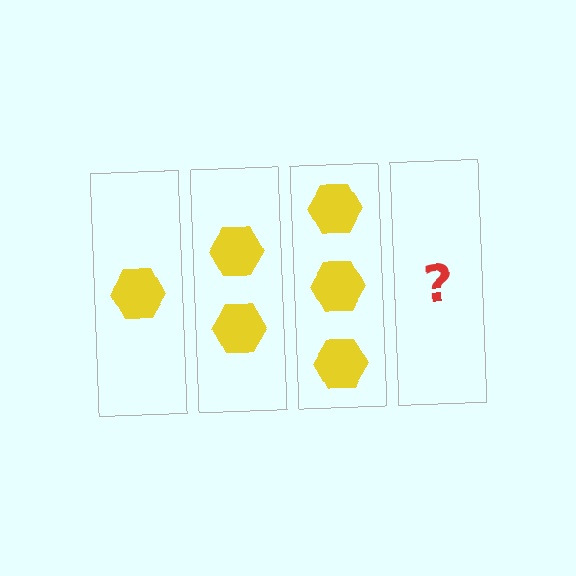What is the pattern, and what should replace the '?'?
The pattern is that each step adds one more hexagon. The '?' should be 4 hexagons.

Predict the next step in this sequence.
The next step is 4 hexagons.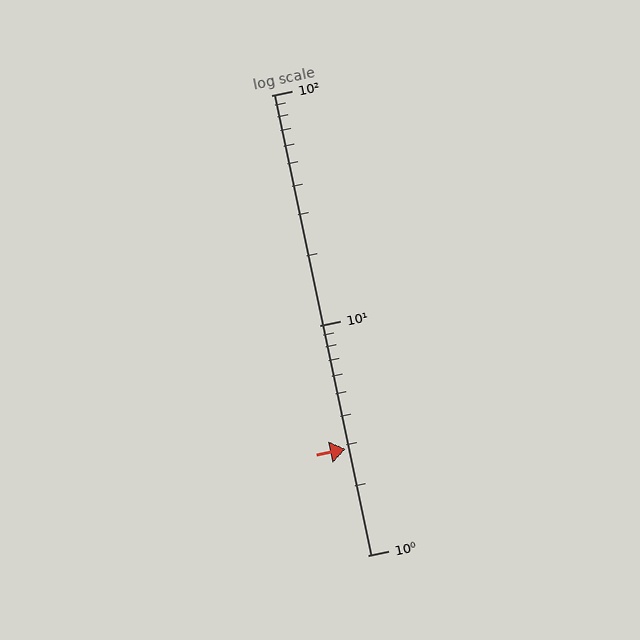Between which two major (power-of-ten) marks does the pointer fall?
The pointer is between 1 and 10.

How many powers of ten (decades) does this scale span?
The scale spans 2 decades, from 1 to 100.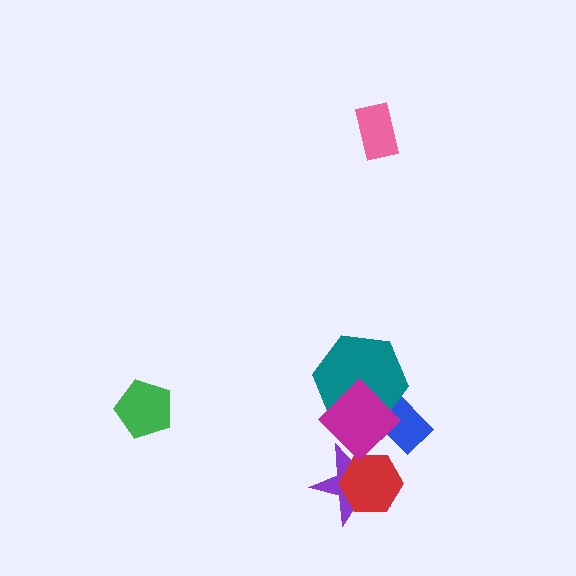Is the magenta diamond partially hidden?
No, no other shape covers it.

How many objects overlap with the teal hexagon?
2 objects overlap with the teal hexagon.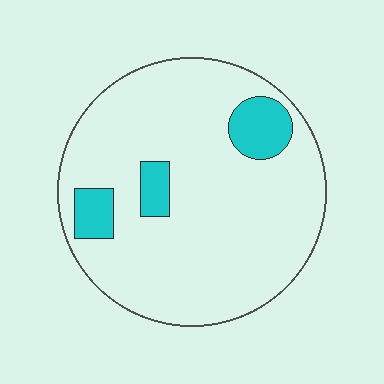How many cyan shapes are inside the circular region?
3.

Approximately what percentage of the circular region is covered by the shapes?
Approximately 10%.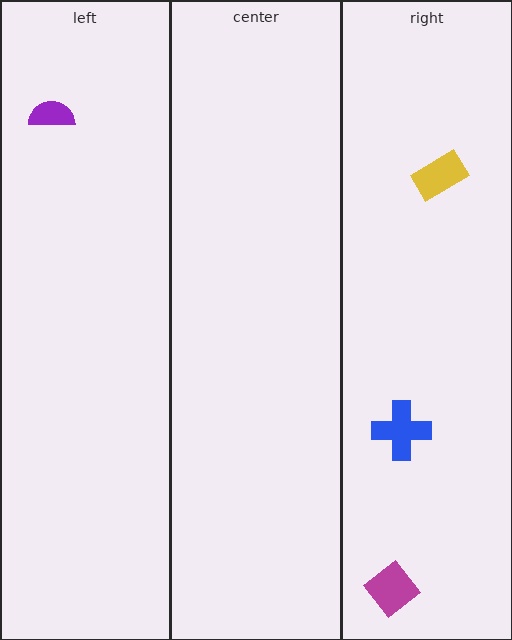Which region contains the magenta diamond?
The right region.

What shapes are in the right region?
The magenta diamond, the blue cross, the yellow rectangle.